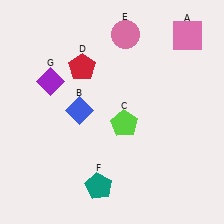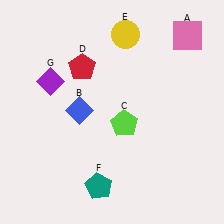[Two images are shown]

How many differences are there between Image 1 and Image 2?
There is 1 difference between the two images.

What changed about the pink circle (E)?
In Image 1, E is pink. In Image 2, it changed to yellow.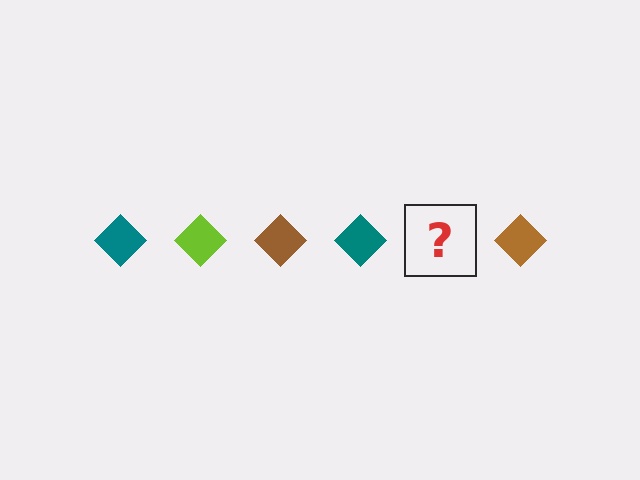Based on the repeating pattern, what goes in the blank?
The blank should be a lime diamond.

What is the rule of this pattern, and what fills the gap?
The rule is that the pattern cycles through teal, lime, brown diamonds. The gap should be filled with a lime diamond.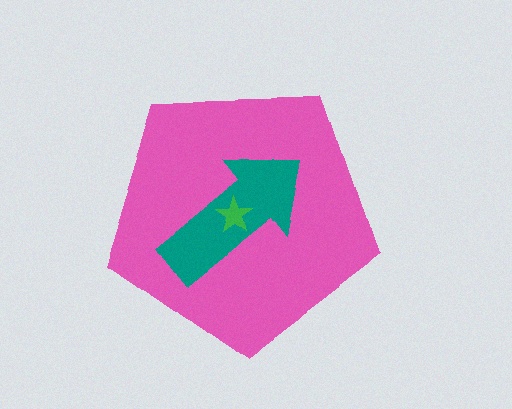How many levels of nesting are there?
3.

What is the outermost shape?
The pink pentagon.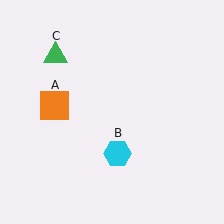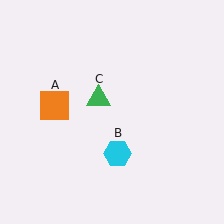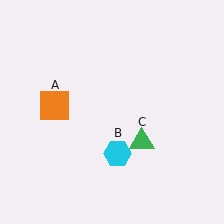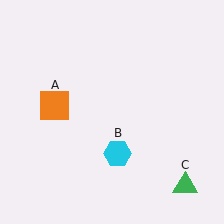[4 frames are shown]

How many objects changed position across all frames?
1 object changed position: green triangle (object C).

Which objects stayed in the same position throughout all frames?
Orange square (object A) and cyan hexagon (object B) remained stationary.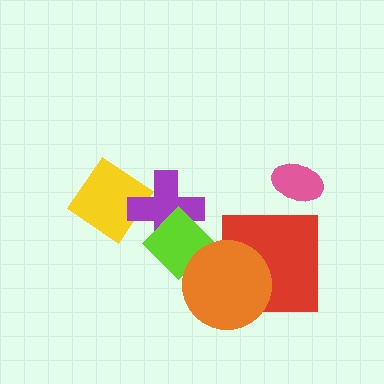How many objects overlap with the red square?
1 object overlaps with the red square.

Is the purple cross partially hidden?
Yes, it is partially covered by another shape.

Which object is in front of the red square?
The orange circle is in front of the red square.